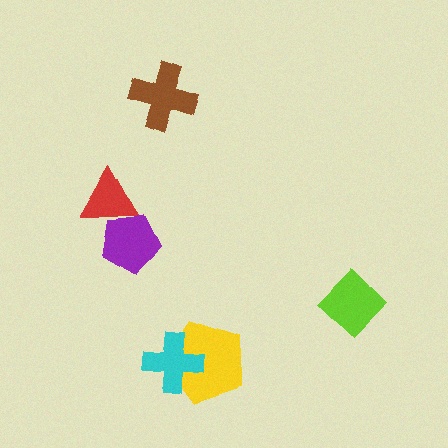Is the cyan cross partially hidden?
No, no other shape covers it.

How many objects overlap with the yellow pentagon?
1 object overlaps with the yellow pentagon.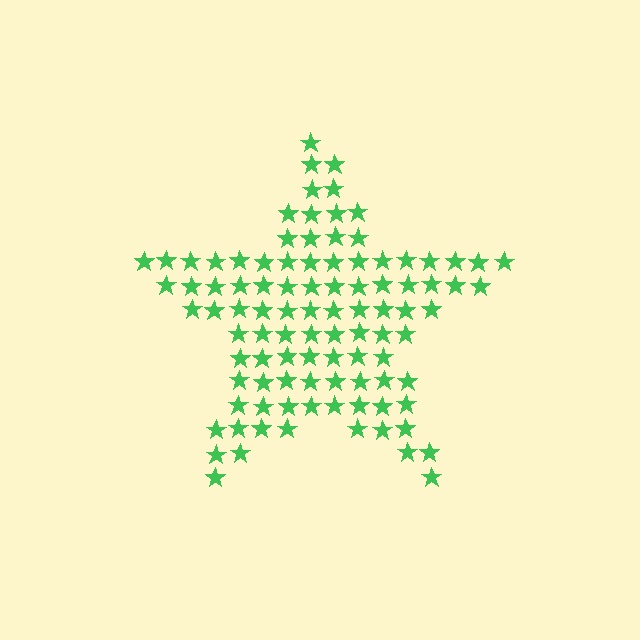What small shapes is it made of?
It is made of small stars.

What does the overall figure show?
The overall figure shows a star.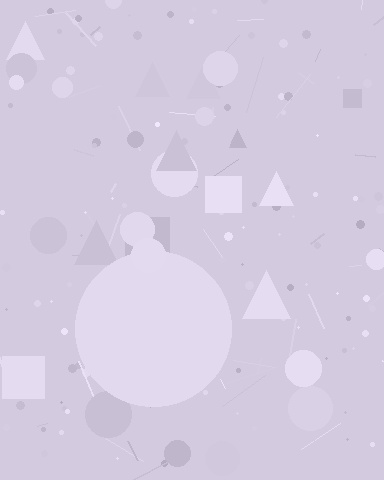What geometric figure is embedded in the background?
A circle is embedded in the background.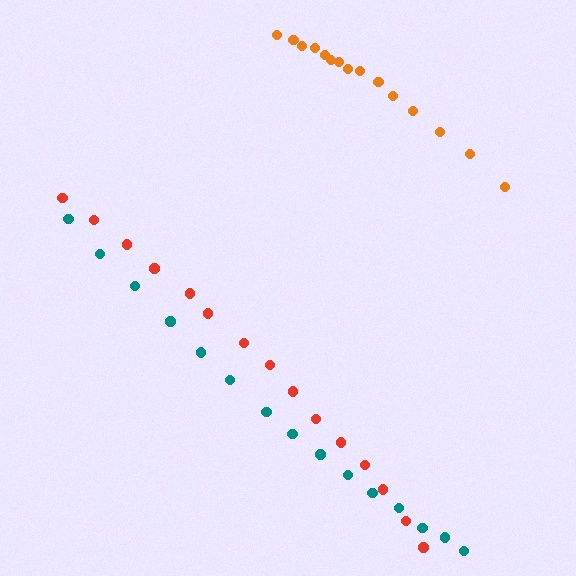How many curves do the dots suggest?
There are 3 distinct paths.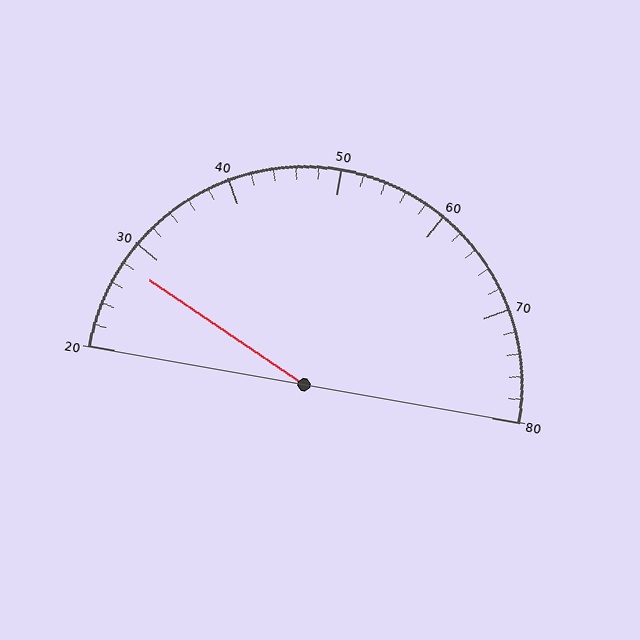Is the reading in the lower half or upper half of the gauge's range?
The reading is in the lower half of the range (20 to 80).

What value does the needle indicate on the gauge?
The needle indicates approximately 28.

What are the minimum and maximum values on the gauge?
The gauge ranges from 20 to 80.